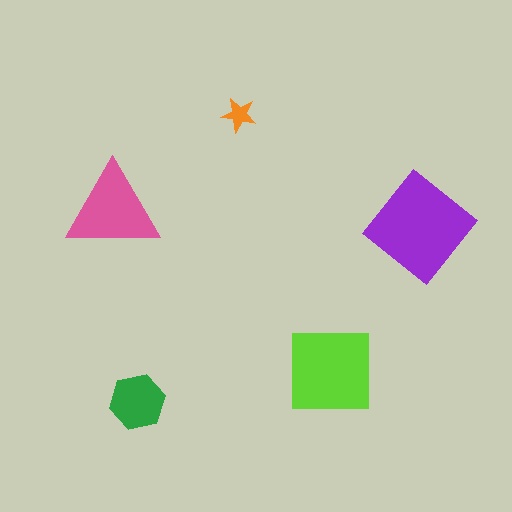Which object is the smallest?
The orange star.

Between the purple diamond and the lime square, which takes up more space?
The purple diamond.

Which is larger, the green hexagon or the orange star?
The green hexagon.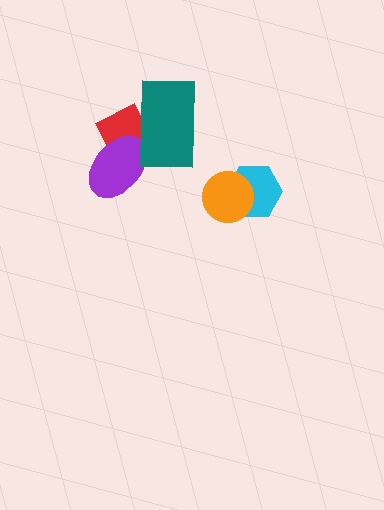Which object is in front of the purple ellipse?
The teal rectangle is in front of the purple ellipse.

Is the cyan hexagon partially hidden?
Yes, it is partially covered by another shape.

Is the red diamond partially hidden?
Yes, it is partially covered by another shape.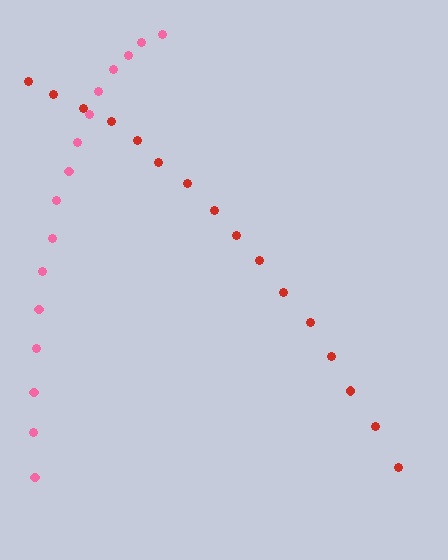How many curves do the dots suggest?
There are 2 distinct paths.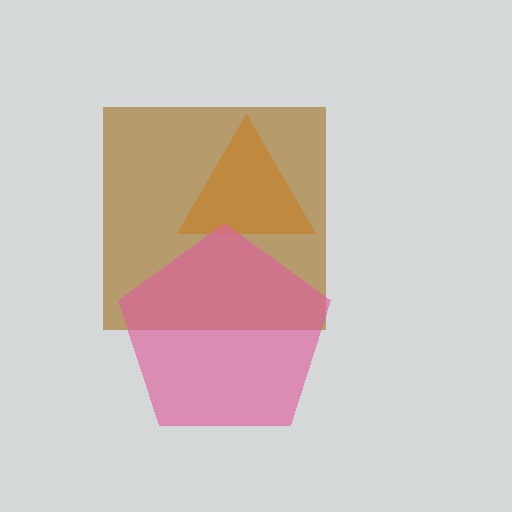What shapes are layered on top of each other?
The layered shapes are: an orange triangle, a brown square, a pink pentagon.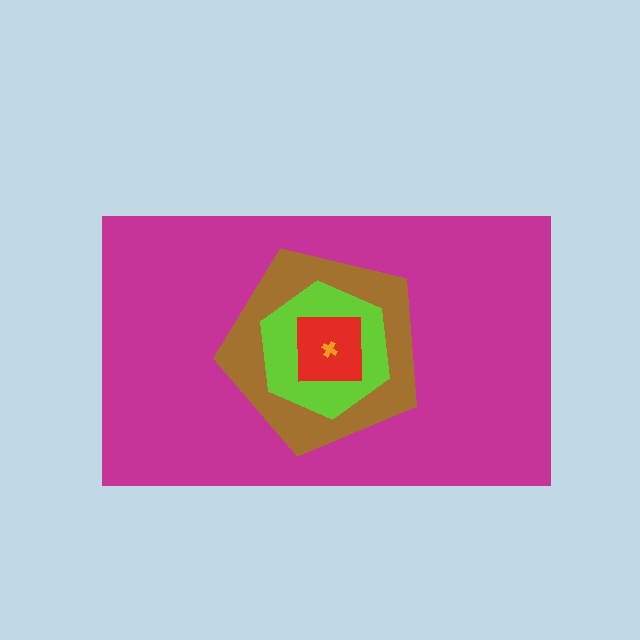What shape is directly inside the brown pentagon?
The lime hexagon.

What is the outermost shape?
The magenta rectangle.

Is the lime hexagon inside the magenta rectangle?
Yes.